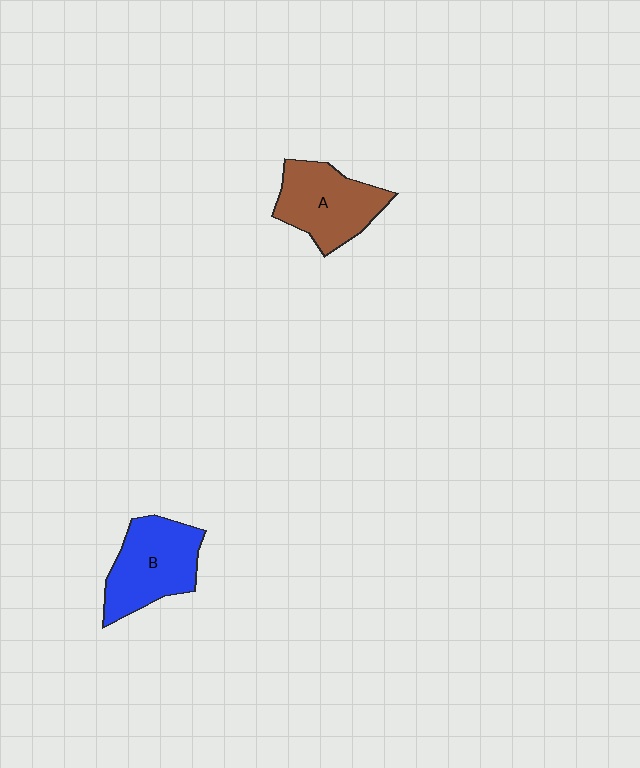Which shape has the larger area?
Shape B (blue).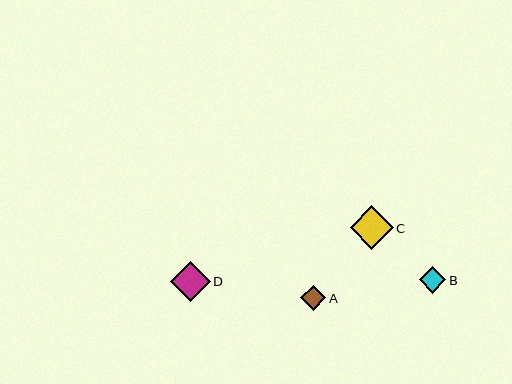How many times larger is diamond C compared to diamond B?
Diamond C is approximately 1.6 times the size of diamond B.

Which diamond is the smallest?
Diamond A is the smallest with a size of approximately 25 pixels.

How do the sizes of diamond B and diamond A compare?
Diamond B and diamond A are approximately the same size.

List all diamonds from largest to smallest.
From largest to smallest: C, D, B, A.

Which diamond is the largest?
Diamond C is the largest with a size of approximately 43 pixels.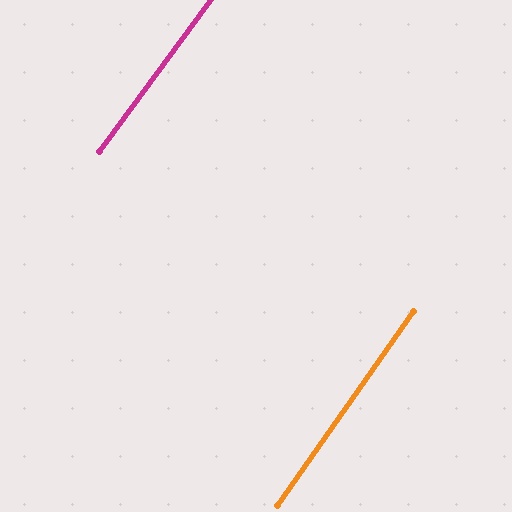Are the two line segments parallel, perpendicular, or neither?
Parallel — their directions differ by only 1.0°.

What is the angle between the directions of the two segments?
Approximately 1 degree.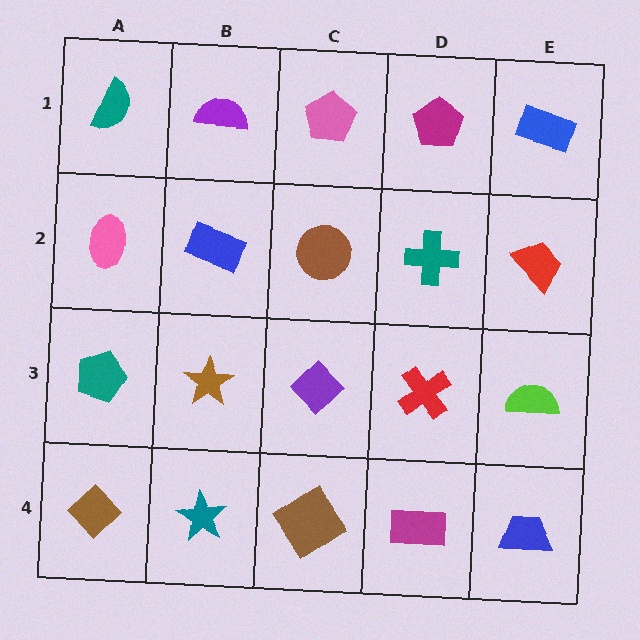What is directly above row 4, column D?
A red cross.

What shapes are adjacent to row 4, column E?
A lime semicircle (row 3, column E), a magenta rectangle (row 4, column D).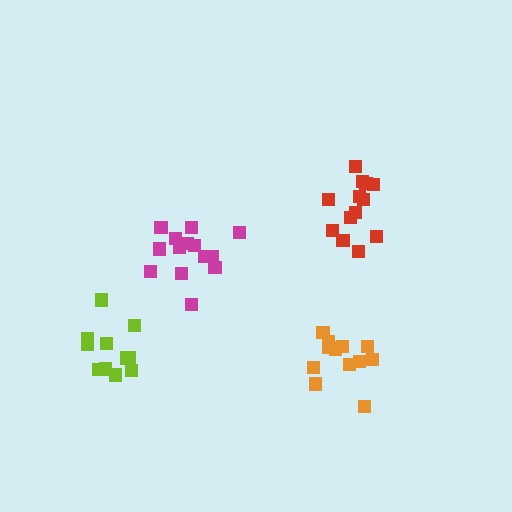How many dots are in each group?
Group 1: 12 dots, Group 2: 14 dots, Group 3: 12 dots, Group 4: 13 dots (51 total).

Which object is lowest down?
The orange cluster is bottommost.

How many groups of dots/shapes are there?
There are 4 groups.